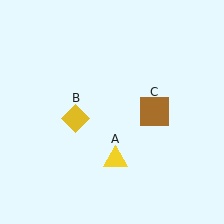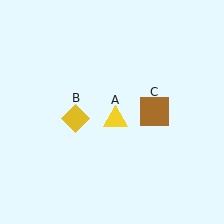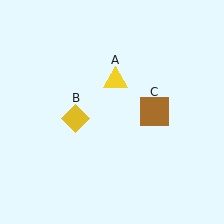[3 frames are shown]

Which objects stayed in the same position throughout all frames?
Yellow diamond (object B) and brown square (object C) remained stationary.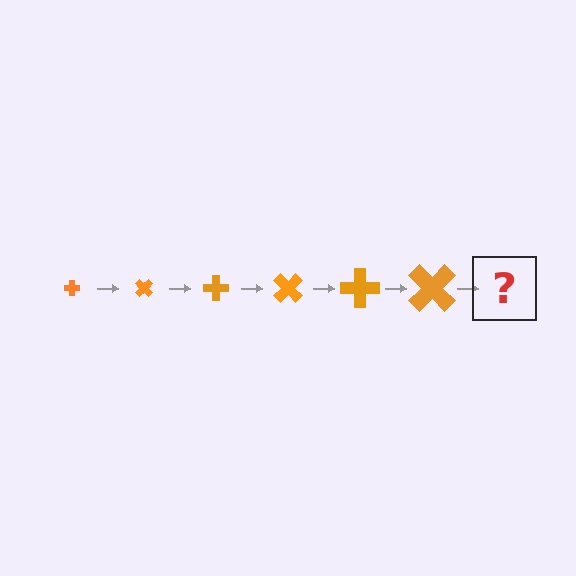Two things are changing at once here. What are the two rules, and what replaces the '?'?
The two rules are that the cross grows larger each step and it rotates 45 degrees each step. The '?' should be a cross, larger than the previous one and rotated 270 degrees from the start.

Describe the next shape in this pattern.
It should be a cross, larger than the previous one and rotated 270 degrees from the start.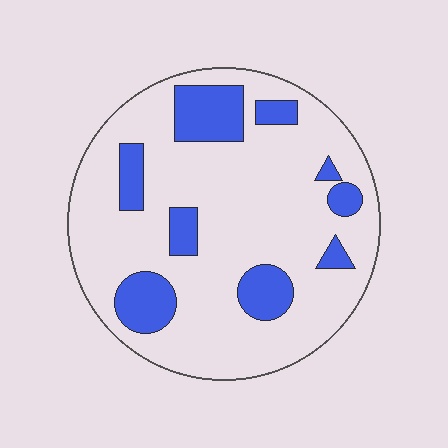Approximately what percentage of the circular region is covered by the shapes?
Approximately 20%.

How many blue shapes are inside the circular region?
9.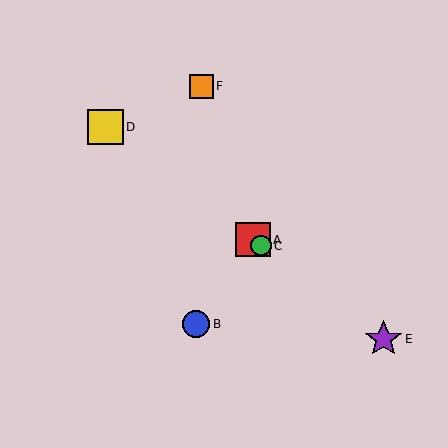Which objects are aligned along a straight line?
Objects A, C, D, E are aligned along a straight line.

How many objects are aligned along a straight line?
4 objects (A, C, D, E) are aligned along a straight line.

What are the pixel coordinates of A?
Object A is at (253, 240).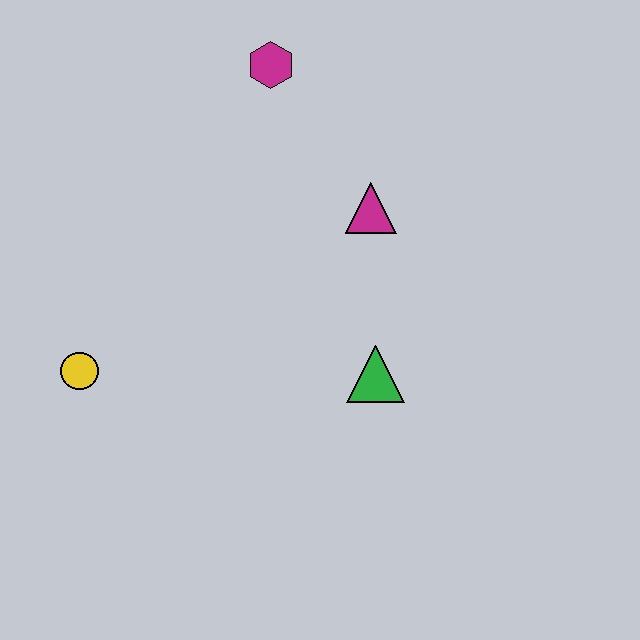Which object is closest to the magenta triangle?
The green triangle is closest to the magenta triangle.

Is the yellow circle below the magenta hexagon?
Yes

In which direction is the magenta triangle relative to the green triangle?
The magenta triangle is above the green triangle.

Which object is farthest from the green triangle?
The magenta hexagon is farthest from the green triangle.